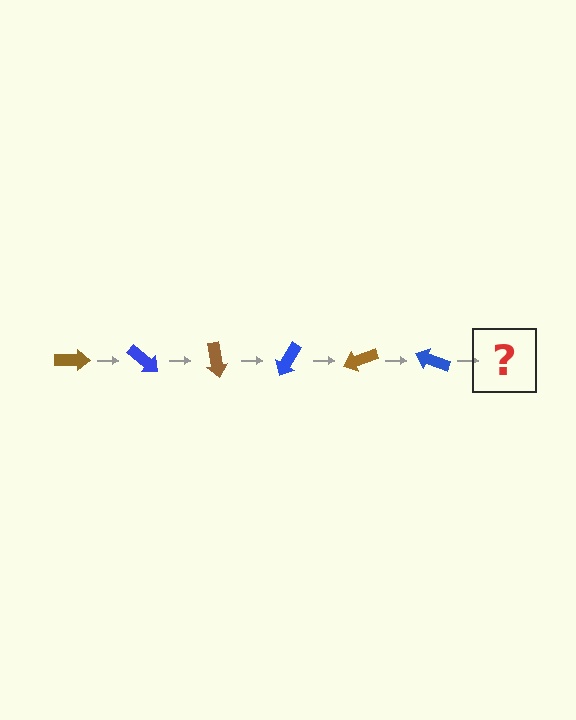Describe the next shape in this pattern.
It should be a brown arrow, rotated 240 degrees from the start.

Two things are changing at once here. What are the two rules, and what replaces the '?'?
The two rules are that it rotates 40 degrees each step and the color cycles through brown and blue. The '?' should be a brown arrow, rotated 240 degrees from the start.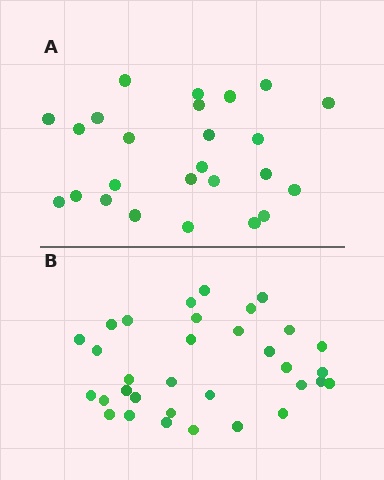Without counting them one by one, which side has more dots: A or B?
Region B (the bottom region) has more dots.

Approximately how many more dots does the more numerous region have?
Region B has roughly 8 or so more dots than region A.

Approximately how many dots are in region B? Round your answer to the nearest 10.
About 30 dots. (The exact count is 33, which rounds to 30.)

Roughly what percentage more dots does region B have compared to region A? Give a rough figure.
About 30% more.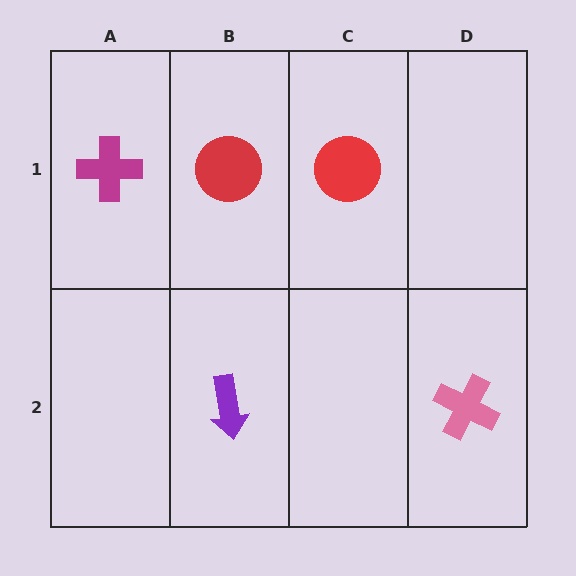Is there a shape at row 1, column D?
No, that cell is empty.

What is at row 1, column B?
A red circle.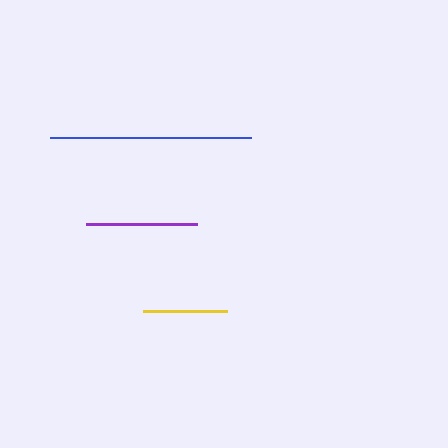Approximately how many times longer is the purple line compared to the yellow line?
The purple line is approximately 1.3 times the length of the yellow line.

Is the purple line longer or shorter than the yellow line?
The purple line is longer than the yellow line.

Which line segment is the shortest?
The yellow line is the shortest at approximately 84 pixels.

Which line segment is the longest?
The blue line is the longest at approximately 201 pixels.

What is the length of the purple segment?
The purple segment is approximately 111 pixels long.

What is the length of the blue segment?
The blue segment is approximately 201 pixels long.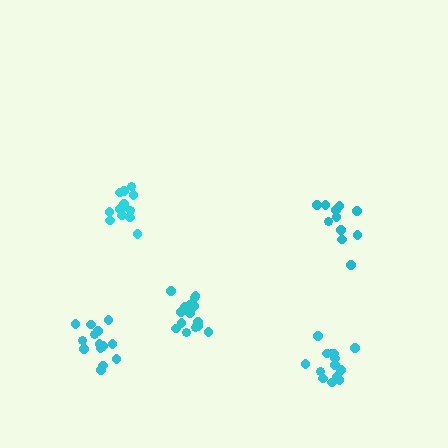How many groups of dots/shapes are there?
There are 5 groups.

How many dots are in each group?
Group 1: 17 dots, Group 2: 11 dots, Group 3: 14 dots, Group 4: 14 dots, Group 5: 14 dots (70 total).